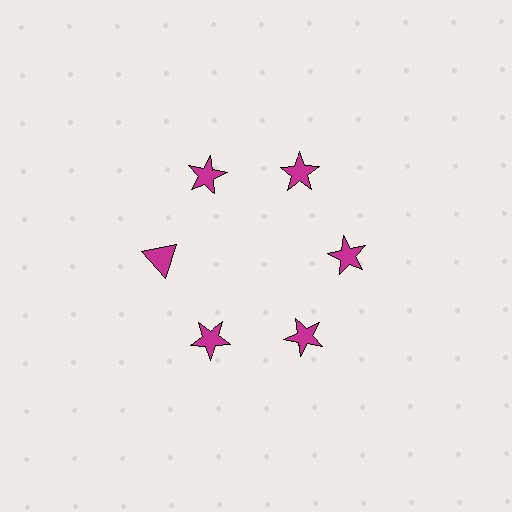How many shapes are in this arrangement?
There are 6 shapes arranged in a ring pattern.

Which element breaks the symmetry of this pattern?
The magenta triangle at roughly the 9 o'clock position breaks the symmetry. All other shapes are magenta stars.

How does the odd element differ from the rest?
It has a different shape: triangle instead of star.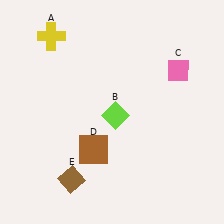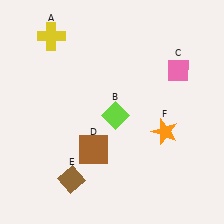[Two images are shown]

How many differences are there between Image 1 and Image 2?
There is 1 difference between the two images.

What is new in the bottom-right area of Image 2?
An orange star (F) was added in the bottom-right area of Image 2.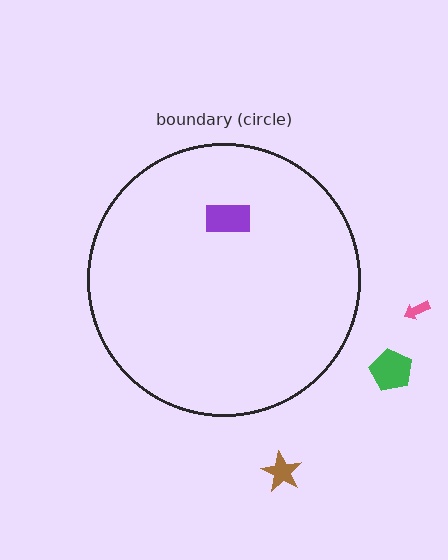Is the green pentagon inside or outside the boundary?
Outside.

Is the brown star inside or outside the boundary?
Outside.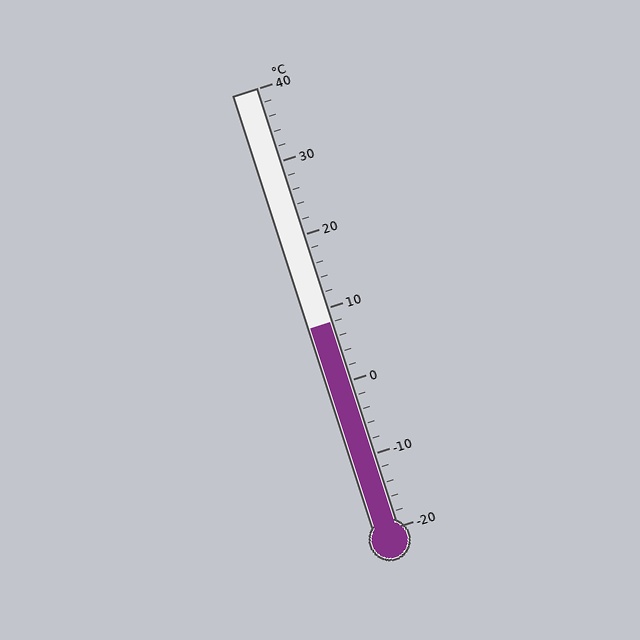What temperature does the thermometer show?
The thermometer shows approximately 8°C.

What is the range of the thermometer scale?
The thermometer scale ranges from -20°C to 40°C.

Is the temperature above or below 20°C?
The temperature is below 20°C.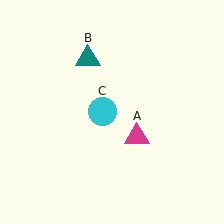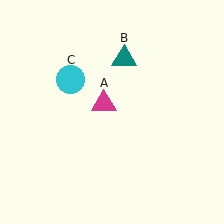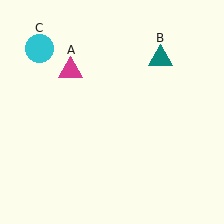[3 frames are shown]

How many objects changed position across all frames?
3 objects changed position: magenta triangle (object A), teal triangle (object B), cyan circle (object C).